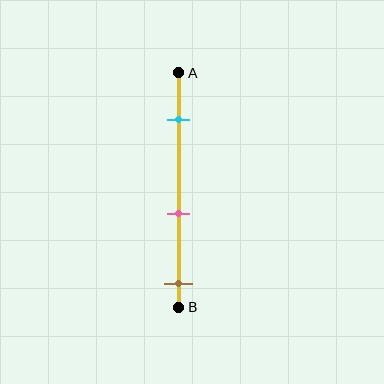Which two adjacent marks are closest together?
The pink and brown marks are the closest adjacent pair.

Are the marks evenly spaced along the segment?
Yes, the marks are approximately evenly spaced.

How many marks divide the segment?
There are 3 marks dividing the segment.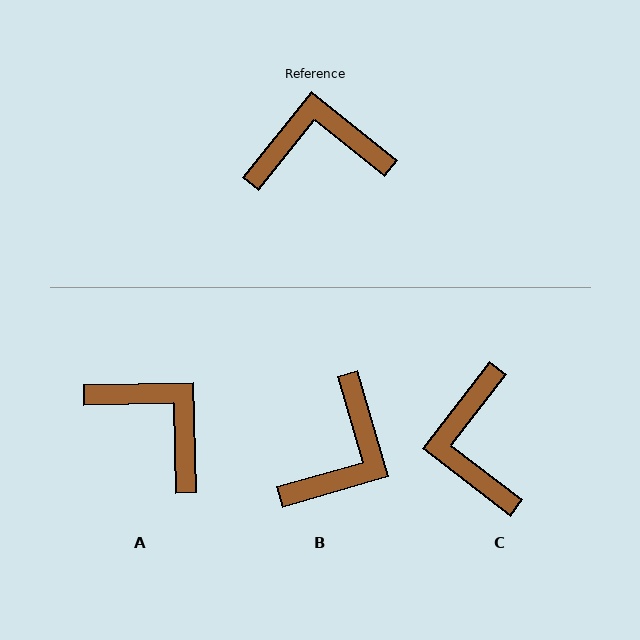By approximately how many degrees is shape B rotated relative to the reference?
Approximately 125 degrees clockwise.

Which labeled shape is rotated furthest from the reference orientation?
B, about 125 degrees away.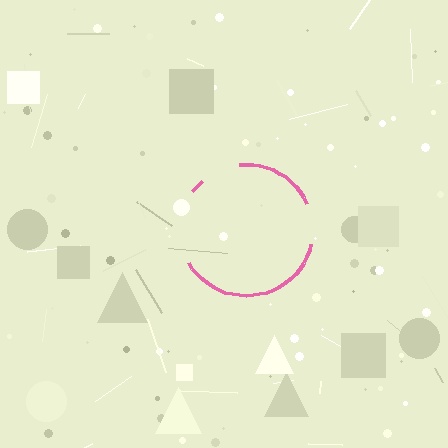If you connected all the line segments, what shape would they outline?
They would outline a circle.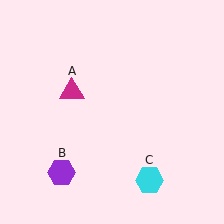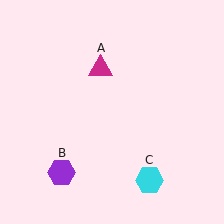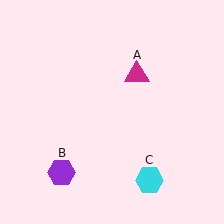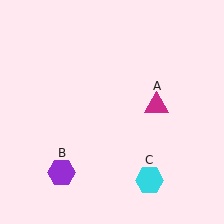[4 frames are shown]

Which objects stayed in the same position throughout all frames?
Purple hexagon (object B) and cyan hexagon (object C) remained stationary.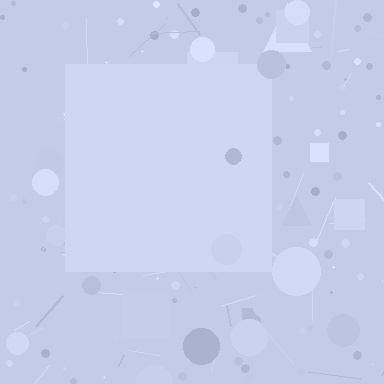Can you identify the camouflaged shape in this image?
The camouflaged shape is a square.